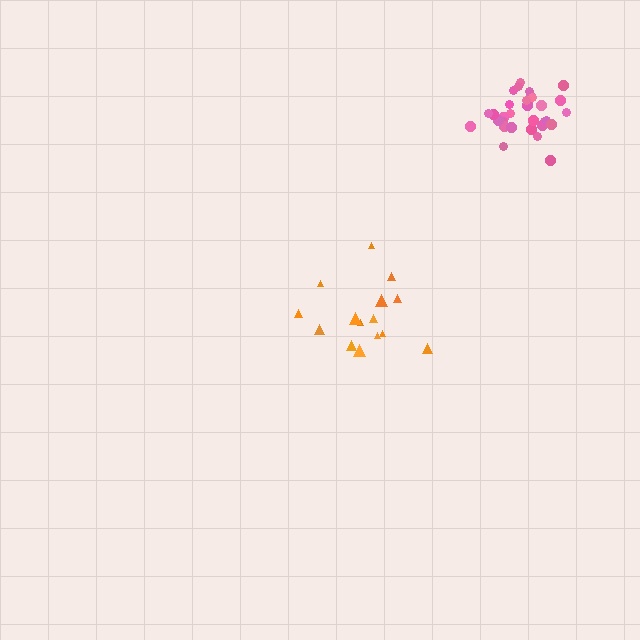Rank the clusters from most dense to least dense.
pink, orange.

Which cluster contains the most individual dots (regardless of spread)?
Pink (33).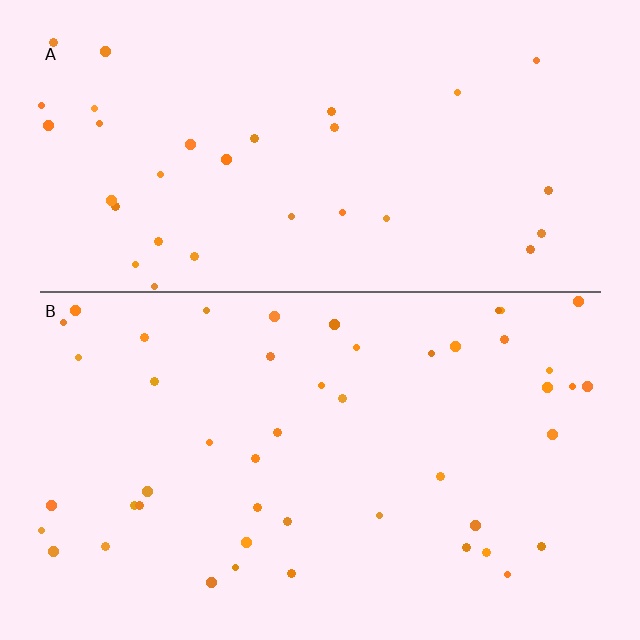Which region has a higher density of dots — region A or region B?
B (the bottom).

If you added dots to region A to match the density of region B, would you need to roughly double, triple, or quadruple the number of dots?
Approximately double.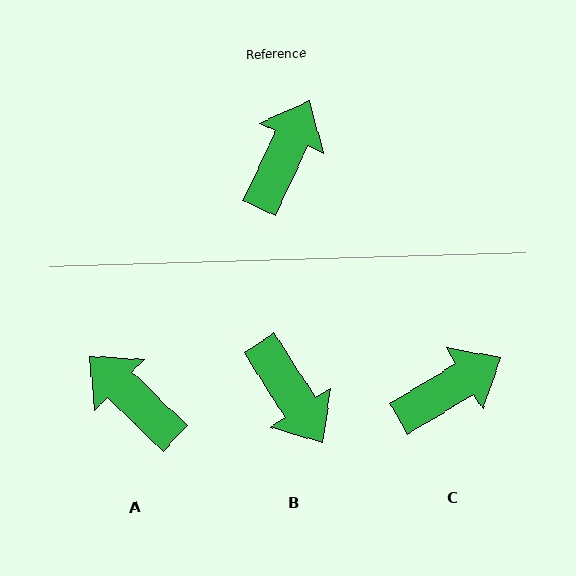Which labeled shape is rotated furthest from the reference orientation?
B, about 122 degrees away.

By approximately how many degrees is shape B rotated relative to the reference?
Approximately 122 degrees clockwise.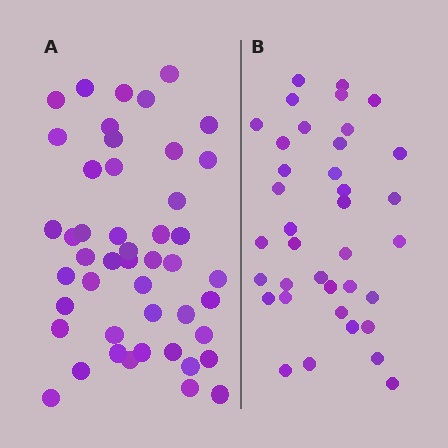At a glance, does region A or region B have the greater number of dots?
Region A (the left region) has more dots.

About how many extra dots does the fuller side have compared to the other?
Region A has roughly 10 or so more dots than region B.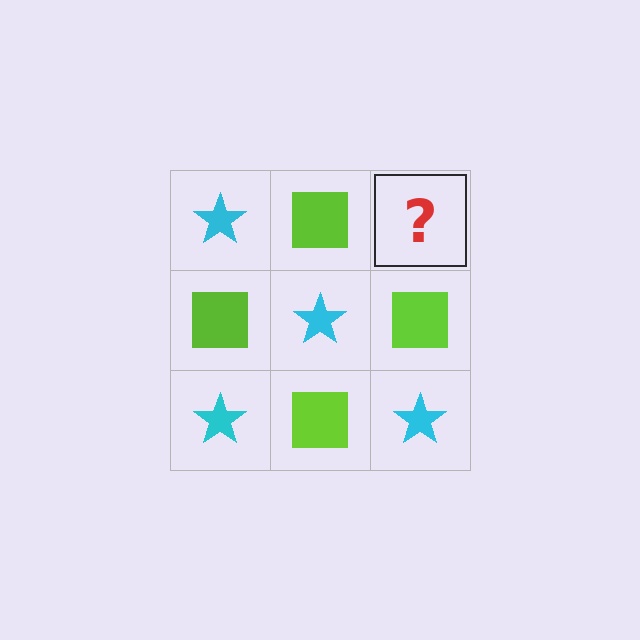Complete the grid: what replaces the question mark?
The question mark should be replaced with a cyan star.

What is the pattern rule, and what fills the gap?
The rule is that it alternates cyan star and lime square in a checkerboard pattern. The gap should be filled with a cyan star.